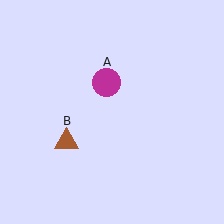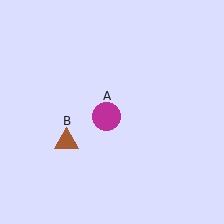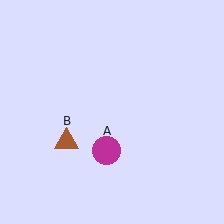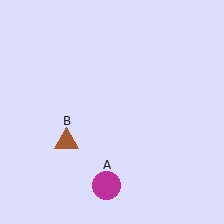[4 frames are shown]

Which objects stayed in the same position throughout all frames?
Brown triangle (object B) remained stationary.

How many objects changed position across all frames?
1 object changed position: magenta circle (object A).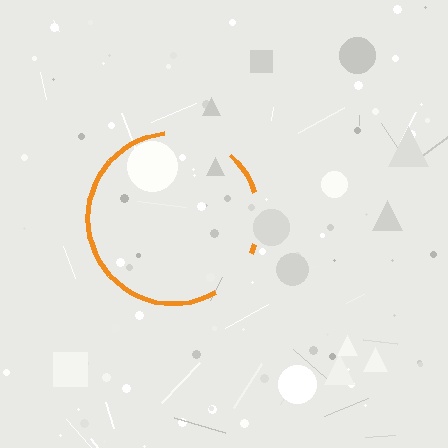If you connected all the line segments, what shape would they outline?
They would outline a circle.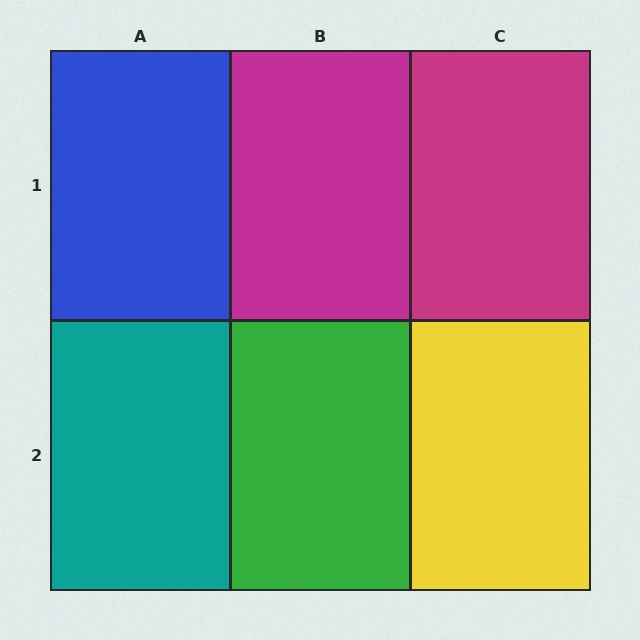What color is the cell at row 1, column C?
Magenta.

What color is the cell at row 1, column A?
Blue.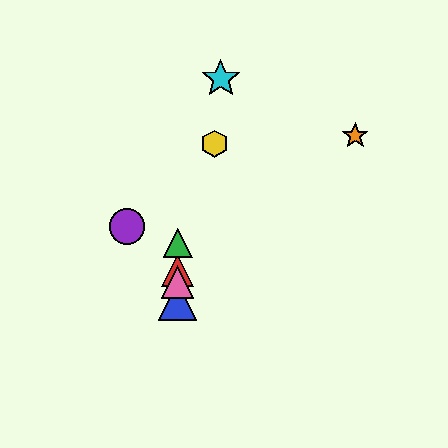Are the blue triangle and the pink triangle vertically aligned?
Yes, both are at x≈178.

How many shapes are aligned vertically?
4 shapes (the red triangle, the blue triangle, the green triangle, the pink triangle) are aligned vertically.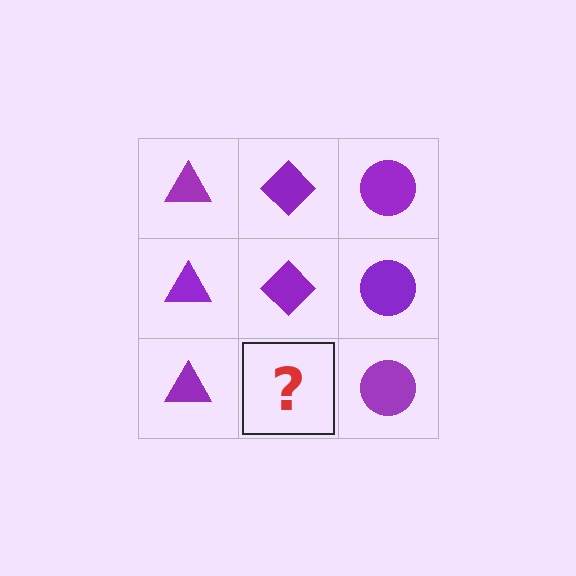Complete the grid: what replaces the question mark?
The question mark should be replaced with a purple diamond.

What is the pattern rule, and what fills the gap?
The rule is that each column has a consistent shape. The gap should be filled with a purple diamond.